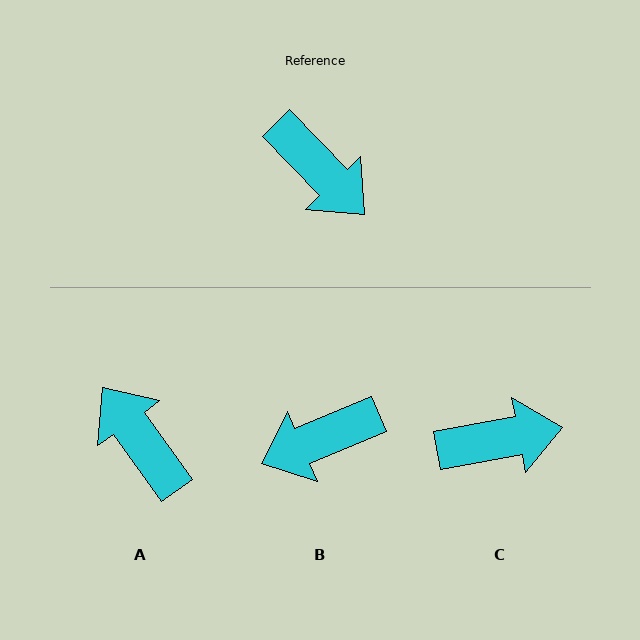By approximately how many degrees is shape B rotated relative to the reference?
Approximately 111 degrees clockwise.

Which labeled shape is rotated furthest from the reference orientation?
A, about 172 degrees away.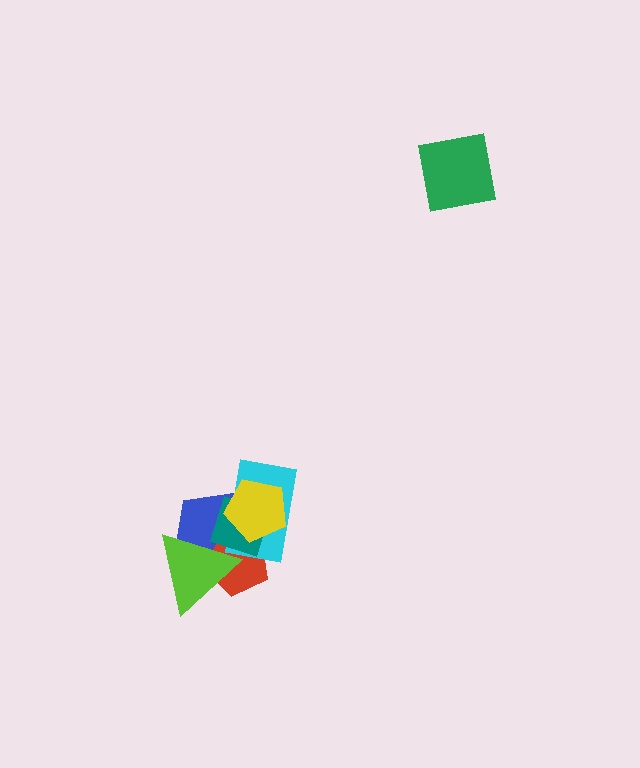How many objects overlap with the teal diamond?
5 objects overlap with the teal diamond.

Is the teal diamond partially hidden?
Yes, it is partially covered by another shape.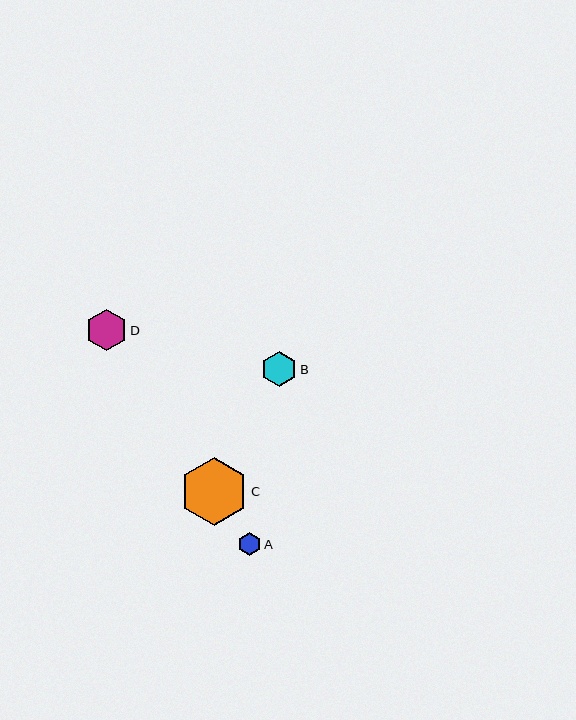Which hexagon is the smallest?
Hexagon A is the smallest with a size of approximately 23 pixels.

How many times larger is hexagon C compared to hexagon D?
Hexagon C is approximately 1.6 times the size of hexagon D.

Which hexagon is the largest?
Hexagon C is the largest with a size of approximately 68 pixels.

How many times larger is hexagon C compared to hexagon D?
Hexagon C is approximately 1.6 times the size of hexagon D.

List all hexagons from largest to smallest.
From largest to smallest: C, D, B, A.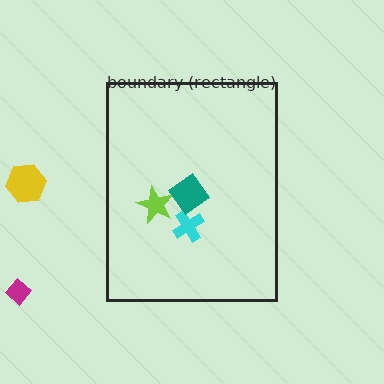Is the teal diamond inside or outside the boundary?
Inside.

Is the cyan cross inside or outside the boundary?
Inside.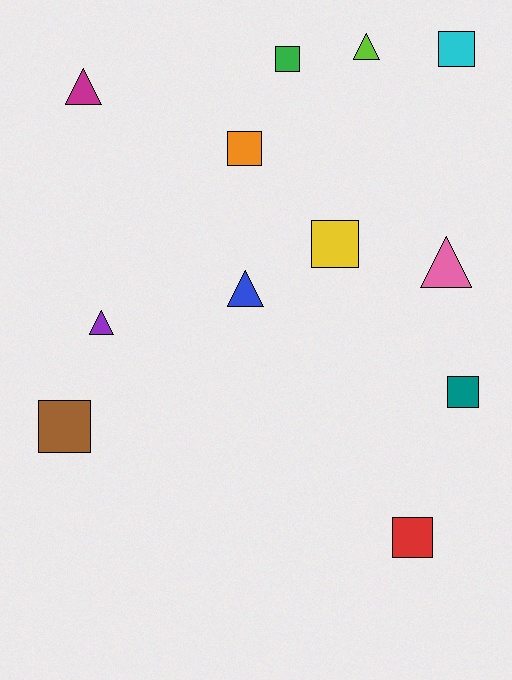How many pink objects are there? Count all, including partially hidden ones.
There is 1 pink object.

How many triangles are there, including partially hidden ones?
There are 5 triangles.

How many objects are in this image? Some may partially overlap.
There are 12 objects.